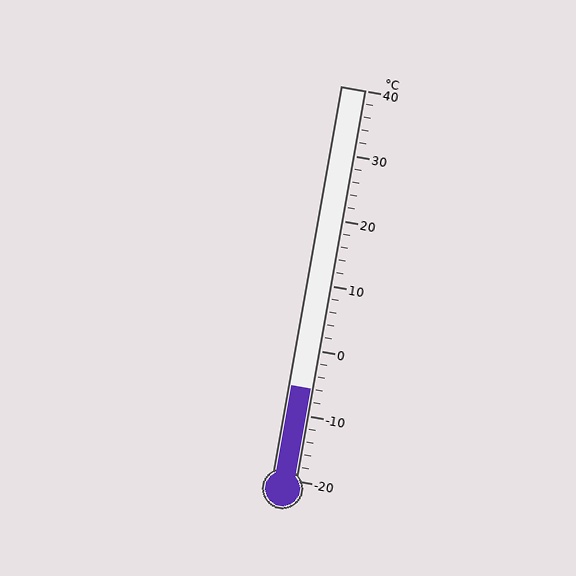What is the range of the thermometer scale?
The thermometer scale ranges from -20°C to 40°C.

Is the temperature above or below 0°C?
The temperature is below 0°C.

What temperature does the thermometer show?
The thermometer shows approximately -6°C.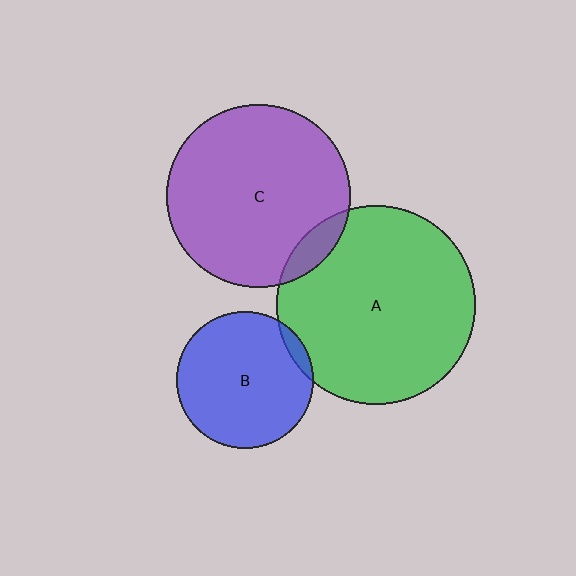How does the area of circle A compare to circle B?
Approximately 2.1 times.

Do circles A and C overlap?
Yes.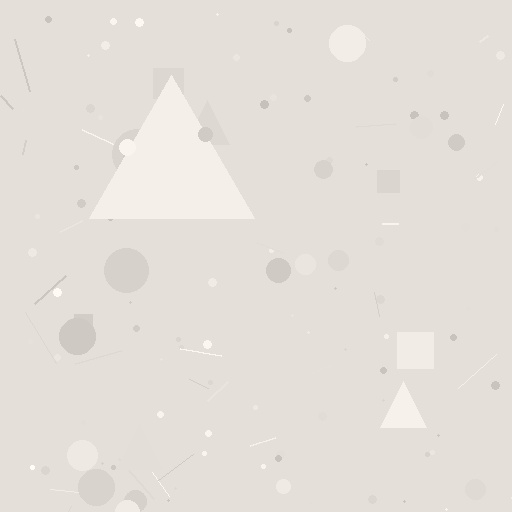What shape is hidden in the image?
A triangle is hidden in the image.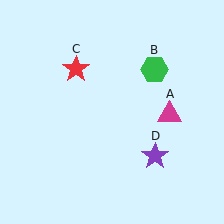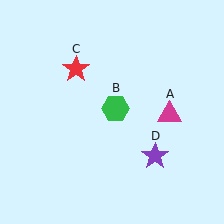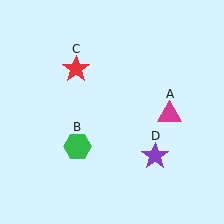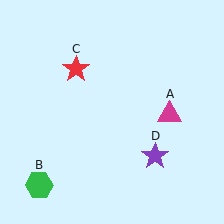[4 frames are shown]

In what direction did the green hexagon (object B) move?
The green hexagon (object B) moved down and to the left.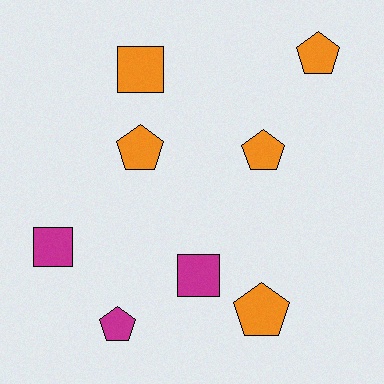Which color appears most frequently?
Orange, with 5 objects.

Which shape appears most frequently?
Pentagon, with 5 objects.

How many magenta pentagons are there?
There is 1 magenta pentagon.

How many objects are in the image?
There are 8 objects.